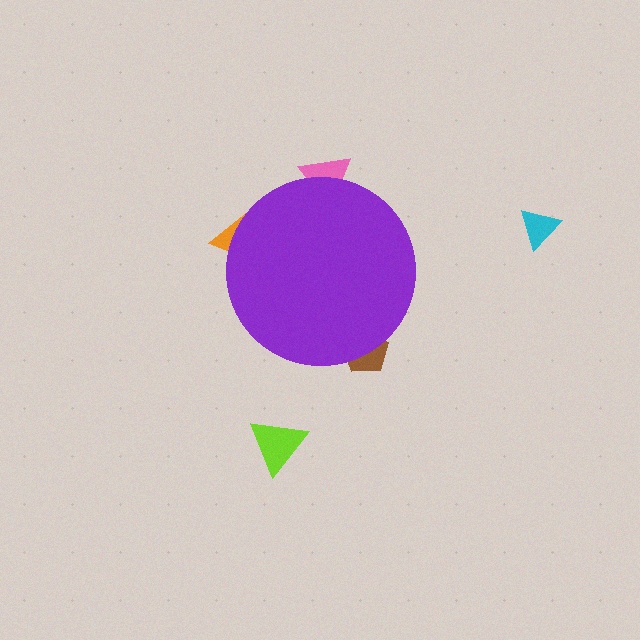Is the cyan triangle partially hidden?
No, the cyan triangle is fully visible.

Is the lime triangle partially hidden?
No, the lime triangle is fully visible.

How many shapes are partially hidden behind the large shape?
3 shapes are partially hidden.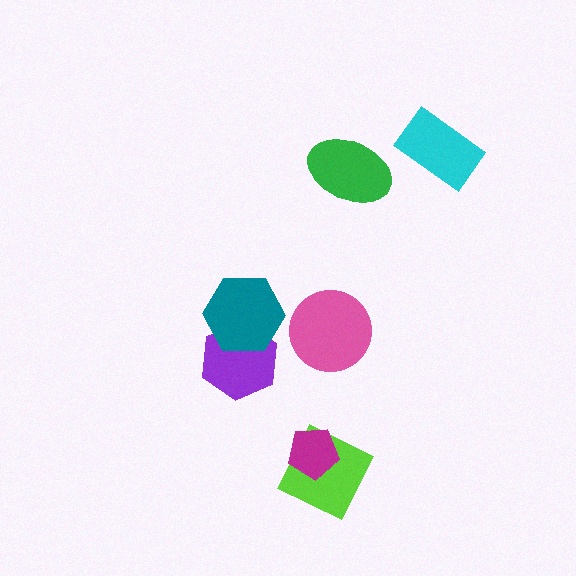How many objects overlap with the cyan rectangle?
0 objects overlap with the cyan rectangle.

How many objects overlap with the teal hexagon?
1 object overlaps with the teal hexagon.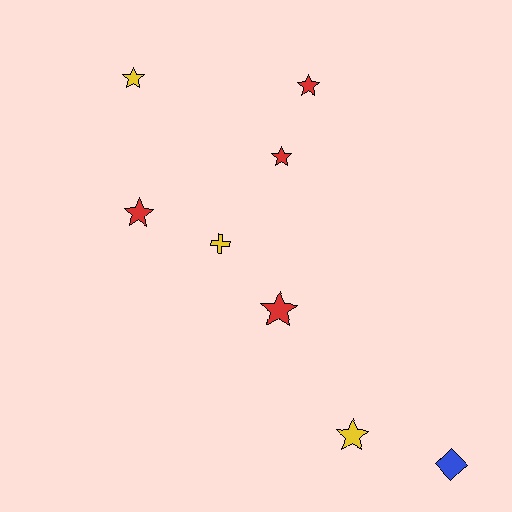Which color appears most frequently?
Red, with 4 objects.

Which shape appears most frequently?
Star, with 6 objects.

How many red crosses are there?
There are no red crosses.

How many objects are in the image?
There are 8 objects.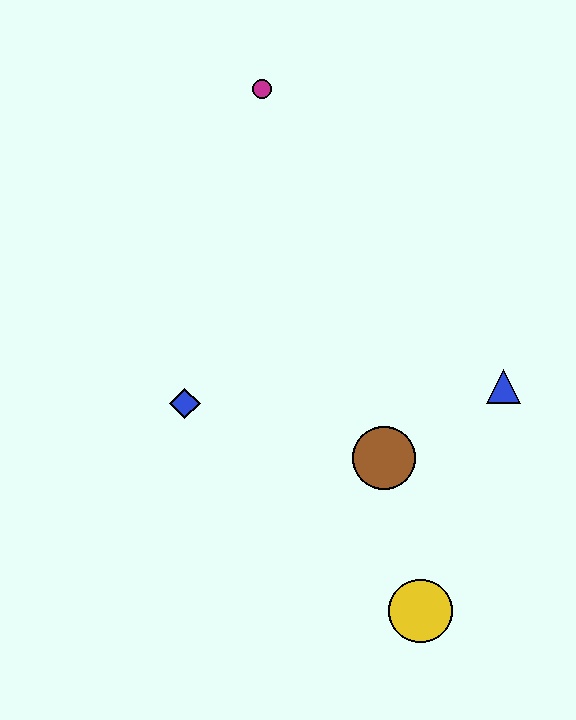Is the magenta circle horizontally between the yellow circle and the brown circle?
No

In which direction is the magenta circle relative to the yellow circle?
The magenta circle is above the yellow circle.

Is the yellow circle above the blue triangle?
No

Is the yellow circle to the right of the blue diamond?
Yes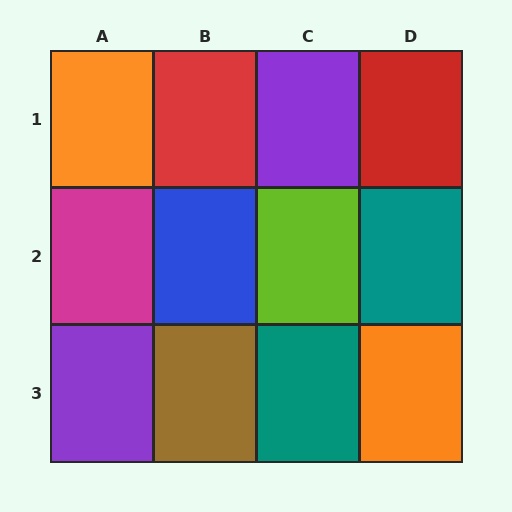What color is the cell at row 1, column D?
Red.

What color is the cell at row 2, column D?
Teal.